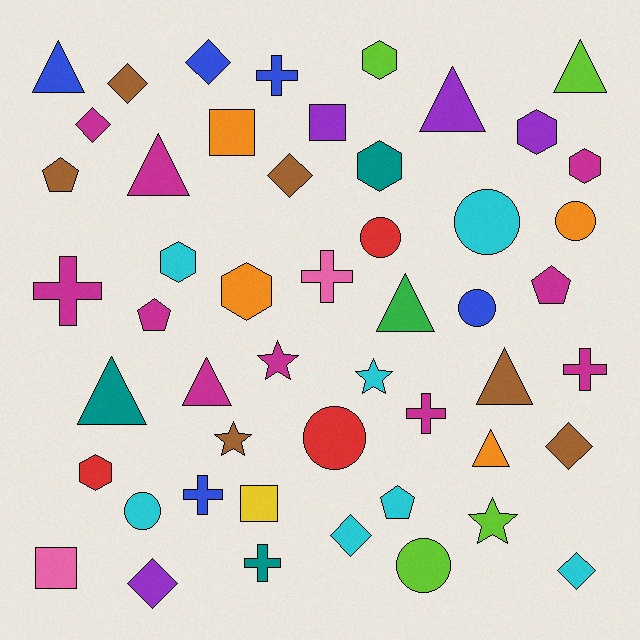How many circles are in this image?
There are 7 circles.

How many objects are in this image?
There are 50 objects.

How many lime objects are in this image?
There are 4 lime objects.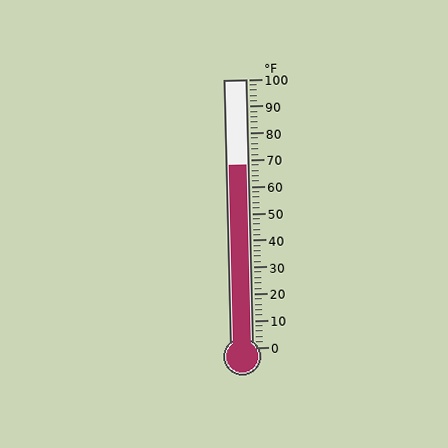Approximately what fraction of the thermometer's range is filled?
The thermometer is filled to approximately 70% of its range.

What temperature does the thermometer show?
The thermometer shows approximately 68°F.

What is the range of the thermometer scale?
The thermometer scale ranges from 0°F to 100°F.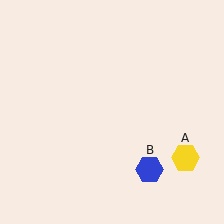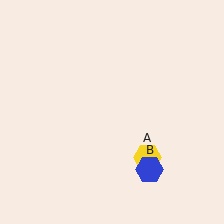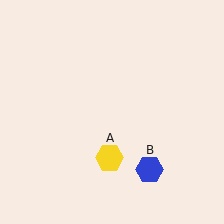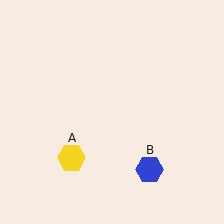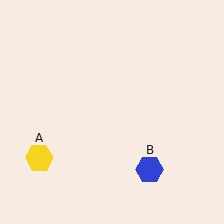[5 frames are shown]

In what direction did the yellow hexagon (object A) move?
The yellow hexagon (object A) moved left.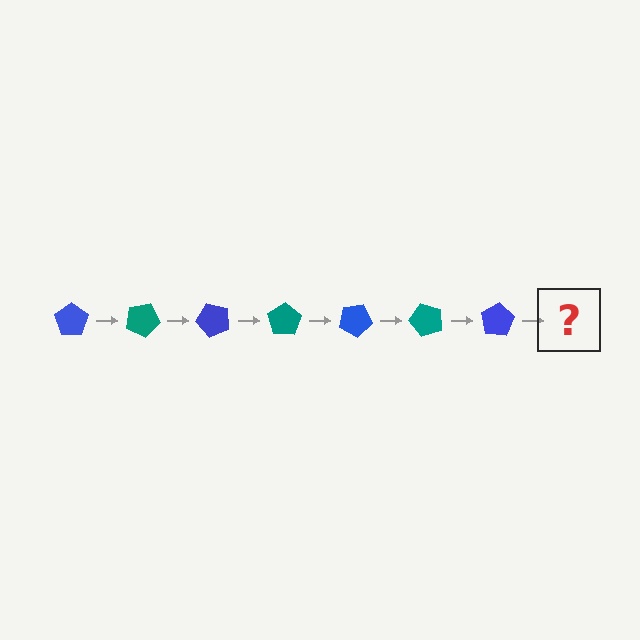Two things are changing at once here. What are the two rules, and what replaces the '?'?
The two rules are that it rotates 25 degrees each step and the color cycles through blue and teal. The '?' should be a teal pentagon, rotated 175 degrees from the start.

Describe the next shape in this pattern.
It should be a teal pentagon, rotated 175 degrees from the start.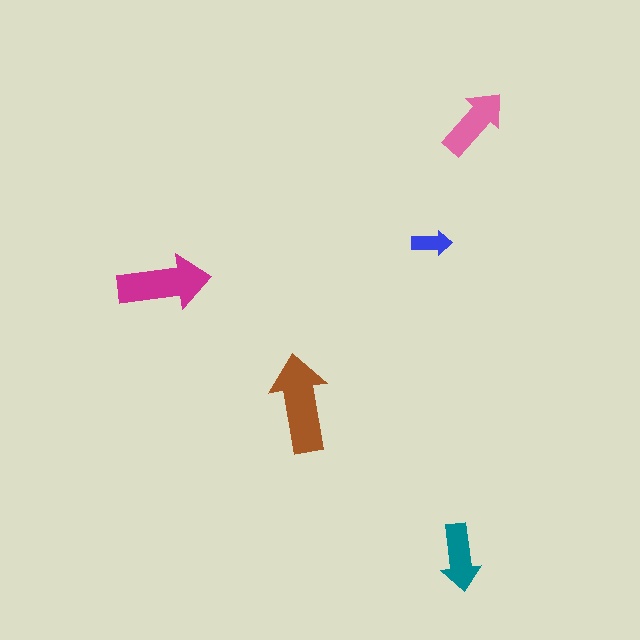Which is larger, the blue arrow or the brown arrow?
The brown one.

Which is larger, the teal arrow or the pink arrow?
The pink one.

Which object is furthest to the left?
The magenta arrow is leftmost.